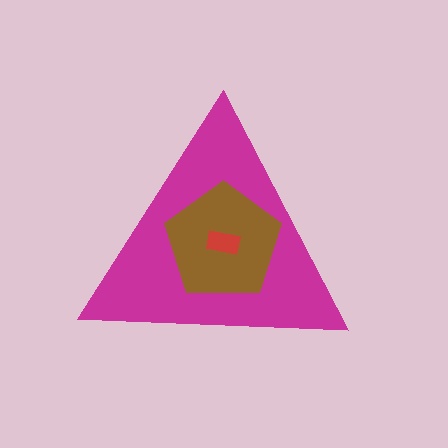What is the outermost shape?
The magenta triangle.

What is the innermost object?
The red rectangle.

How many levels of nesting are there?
3.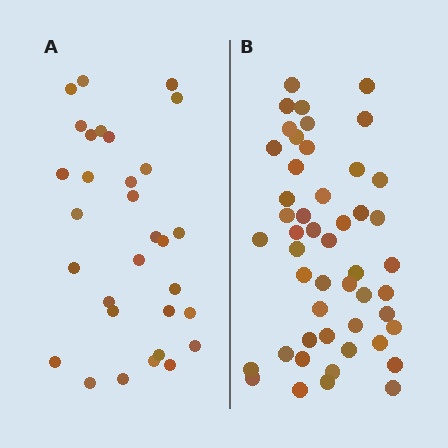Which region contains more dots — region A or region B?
Region B (the right region) has more dots.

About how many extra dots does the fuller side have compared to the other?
Region B has approximately 20 more dots than region A.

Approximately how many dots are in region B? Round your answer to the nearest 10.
About 50 dots. (The exact count is 49, which rounds to 50.)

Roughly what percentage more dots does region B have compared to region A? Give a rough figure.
About 60% more.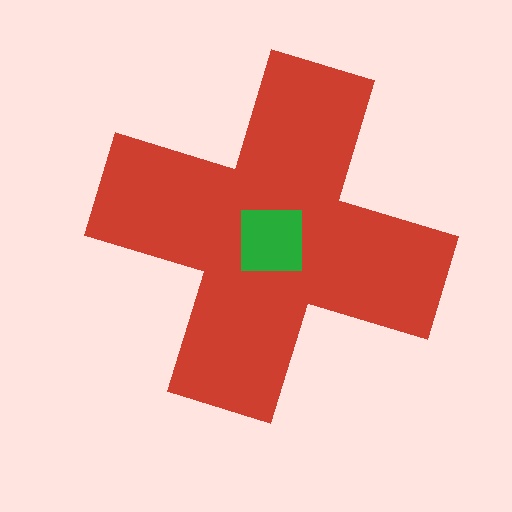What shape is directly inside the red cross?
The green square.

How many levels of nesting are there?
2.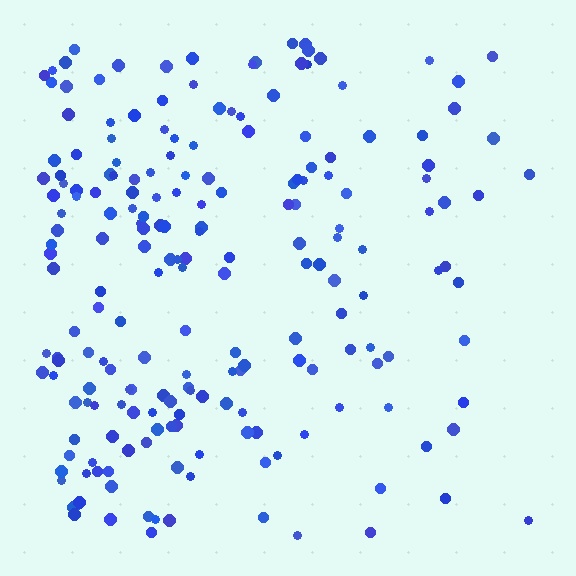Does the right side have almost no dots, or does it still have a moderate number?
Still a moderate number, just noticeably fewer than the left.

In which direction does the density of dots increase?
From right to left, with the left side densest.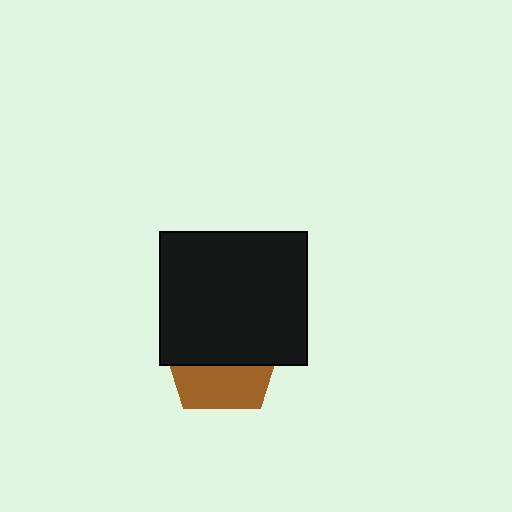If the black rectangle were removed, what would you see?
You would see the complete brown pentagon.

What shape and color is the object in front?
The object in front is a black rectangle.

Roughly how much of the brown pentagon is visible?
A small part of it is visible (roughly 39%).